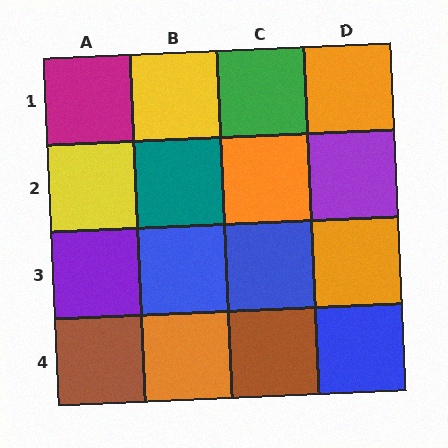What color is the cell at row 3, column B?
Blue.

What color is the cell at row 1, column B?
Yellow.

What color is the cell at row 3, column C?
Blue.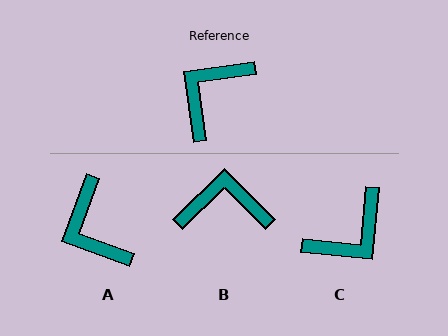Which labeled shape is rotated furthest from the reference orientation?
C, about 167 degrees away.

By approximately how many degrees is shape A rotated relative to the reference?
Approximately 62 degrees counter-clockwise.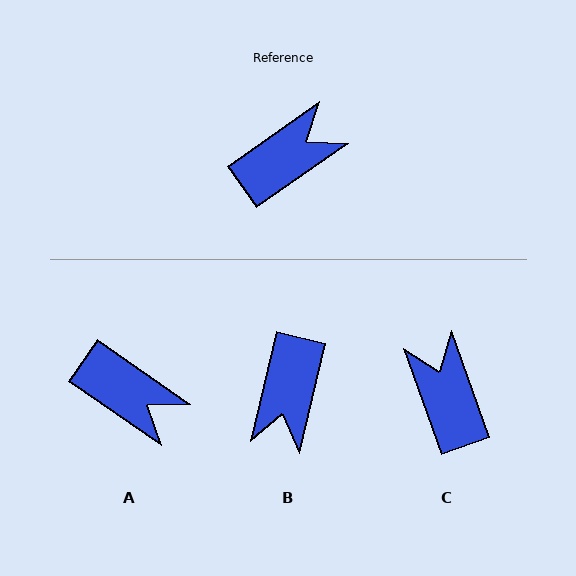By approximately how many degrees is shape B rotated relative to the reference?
Approximately 138 degrees clockwise.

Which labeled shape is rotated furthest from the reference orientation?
B, about 138 degrees away.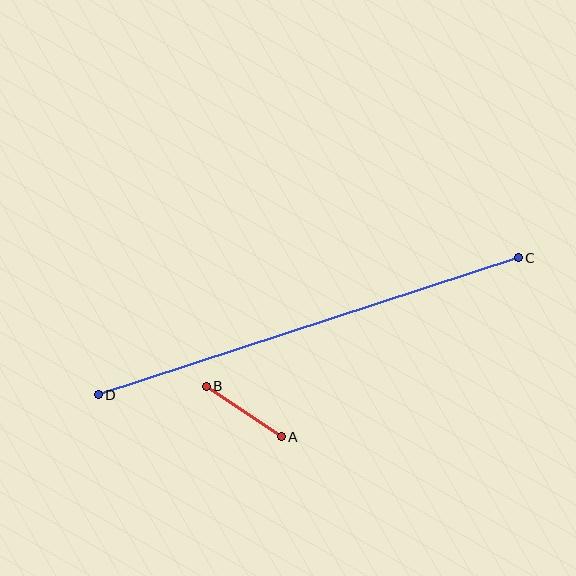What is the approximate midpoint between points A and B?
The midpoint is at approximately (244, 412) pixels.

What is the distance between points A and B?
The distance is approximately 91 pixels.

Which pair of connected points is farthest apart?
Points C and D are farthest apart.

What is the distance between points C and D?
The distance is approximately 441 pixels.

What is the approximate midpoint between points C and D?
The midpoint is at approximately (308, 326) pixels.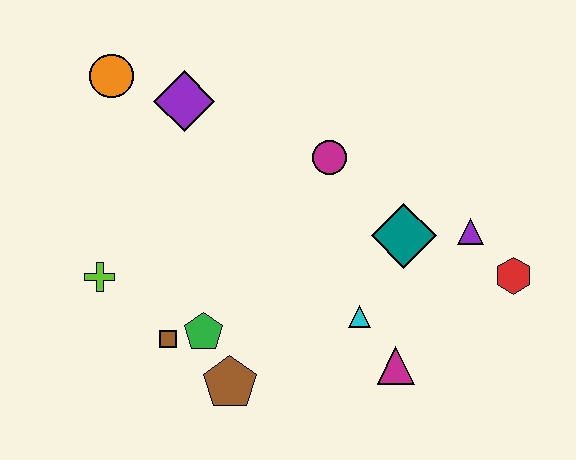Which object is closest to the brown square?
The green pentagon is closest to the brown square.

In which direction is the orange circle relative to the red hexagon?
The orange circle is to the left of the red hexagon.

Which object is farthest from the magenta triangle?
The orange circle is farthest from the magenta triangle.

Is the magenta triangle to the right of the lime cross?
Yes